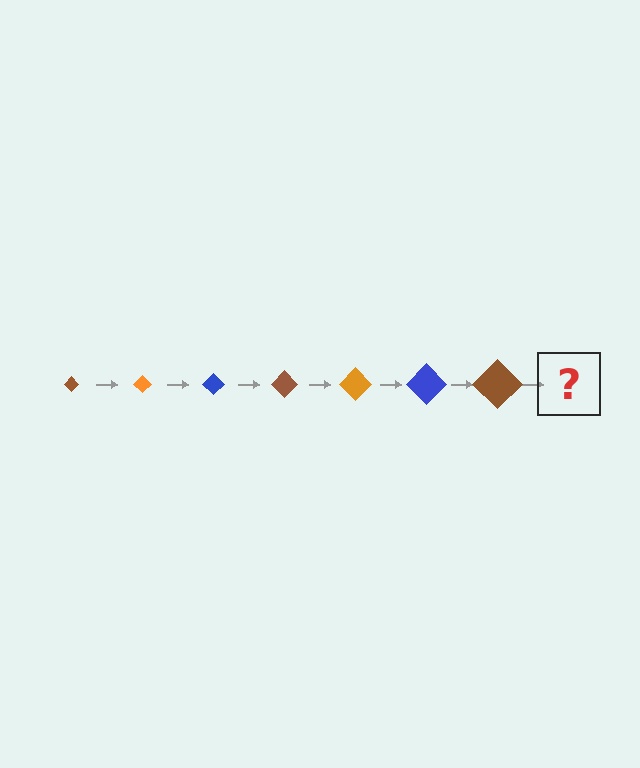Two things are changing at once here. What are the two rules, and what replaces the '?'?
The two rules are that the diamond grows larger each step and the color cycles through brown, orange, and blue. The '?' should be an orange diamond, larger than the previous one.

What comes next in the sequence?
The next element should be an orange diamond, larger than the previous one.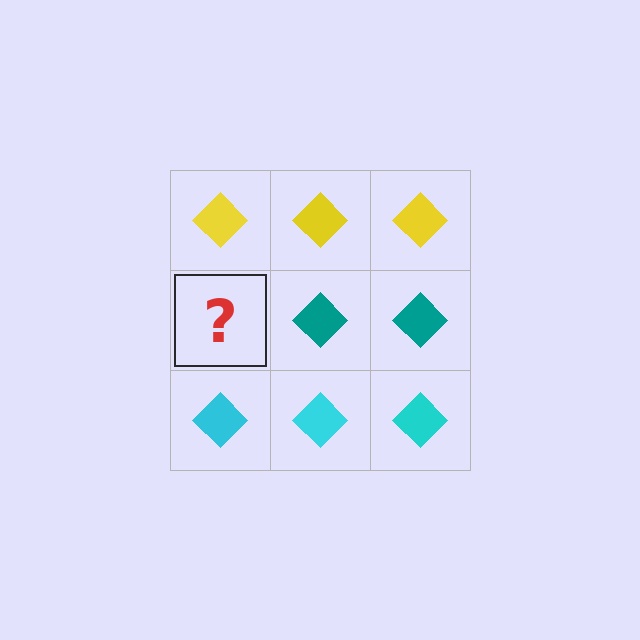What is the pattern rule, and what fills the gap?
The rule is that each row has a consistent color. The gap should be filled with a teal diamond.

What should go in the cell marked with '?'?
The missing cell should contain a teal diamond.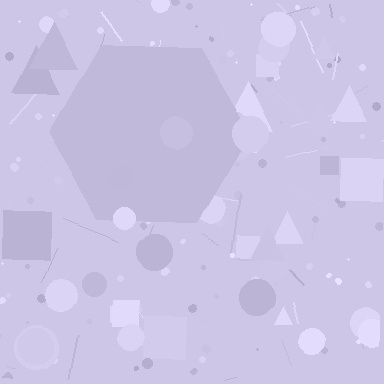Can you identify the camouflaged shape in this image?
The camouflaged shape is a hexagon.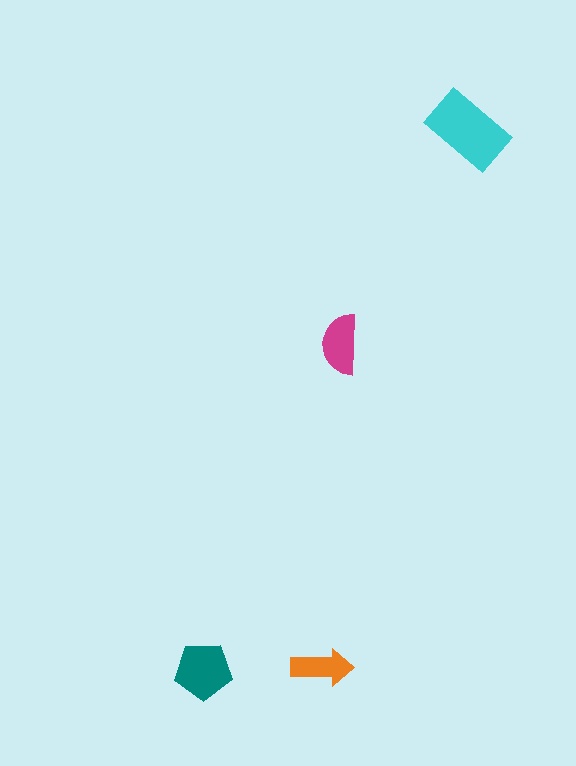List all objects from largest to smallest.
The cyan rectangle, the teal pentagon, the magenta semicircle, the orange arrow.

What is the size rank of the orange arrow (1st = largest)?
4th.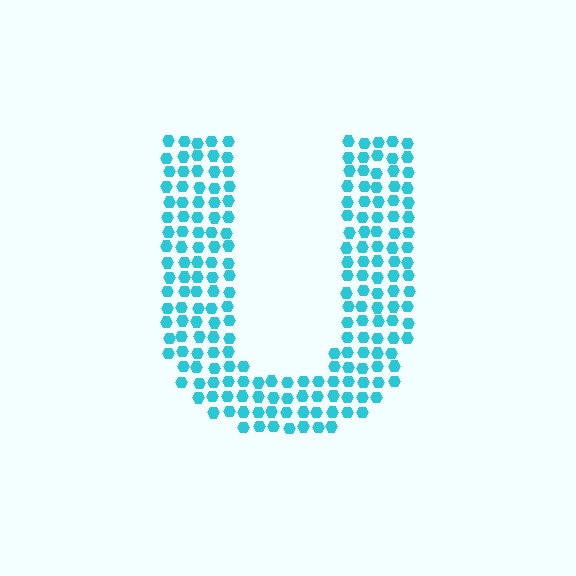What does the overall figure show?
The overall figure shows the letter U.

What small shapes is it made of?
It is made of small hexagons.